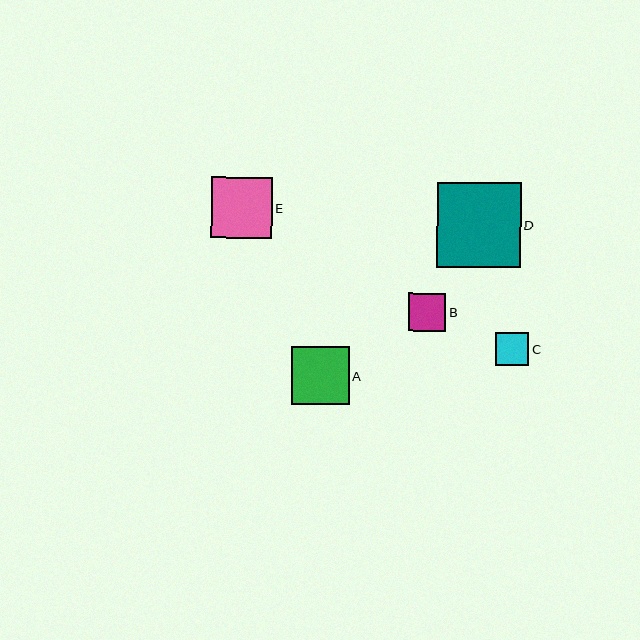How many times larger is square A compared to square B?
Square A is approximately 1.6 times the size of square B.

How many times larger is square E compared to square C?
Square E is approximately 1.9 times the size of square C.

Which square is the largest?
Square D is the largest with a size of approximately 84 pixels.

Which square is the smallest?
Square C is the smallest with a size of approximately 33 pixels.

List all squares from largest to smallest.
From largest to smallest: D, E, A, B, C.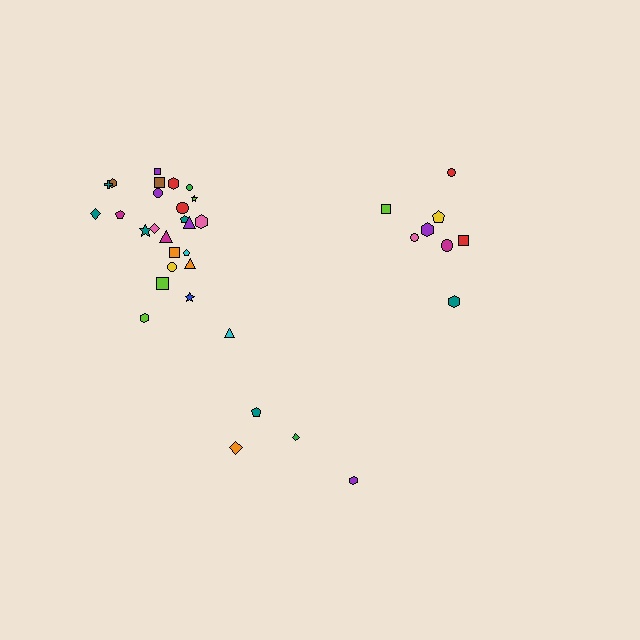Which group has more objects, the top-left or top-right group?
The top-left group.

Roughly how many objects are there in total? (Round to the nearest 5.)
Roughly 35 objects in total.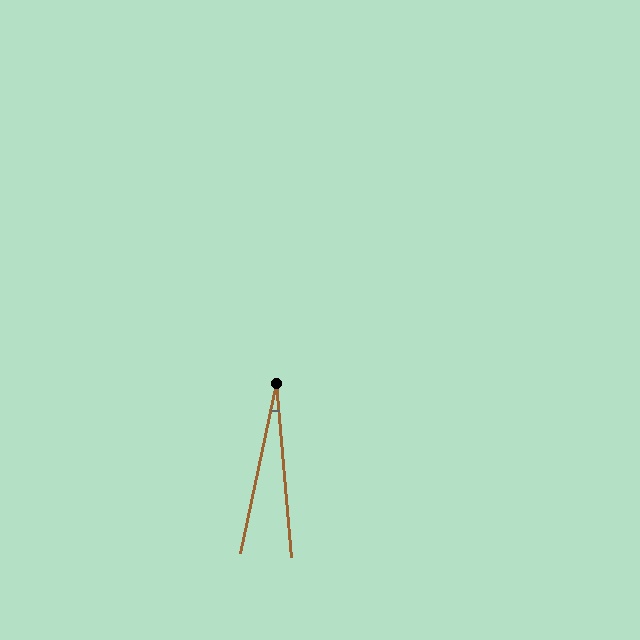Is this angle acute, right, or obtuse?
It is acute.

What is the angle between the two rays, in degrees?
Approximately 17 degrees.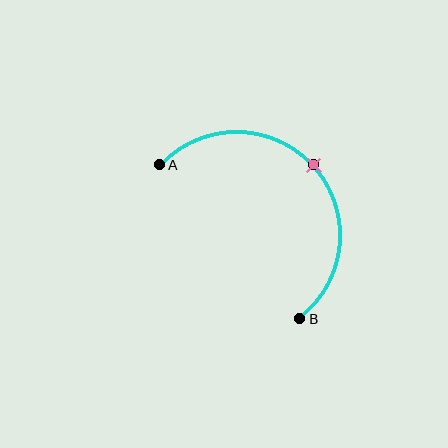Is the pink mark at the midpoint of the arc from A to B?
Yes. The pink mark lies on the arc at equal arc-length from both A and B — it is the arc midpoint.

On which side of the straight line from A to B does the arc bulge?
The arc bulges above and to the right of the straight line connecting A and B.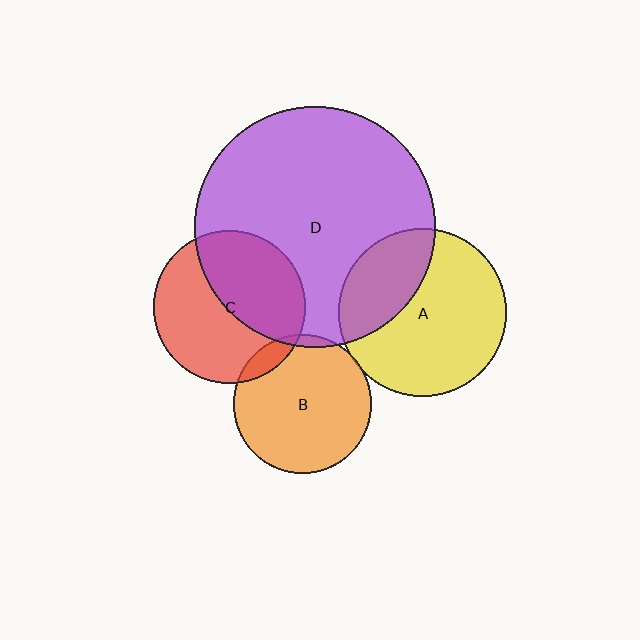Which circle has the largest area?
Circle D (purple).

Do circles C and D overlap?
Yes.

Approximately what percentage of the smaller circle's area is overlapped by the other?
Approximately 45%.